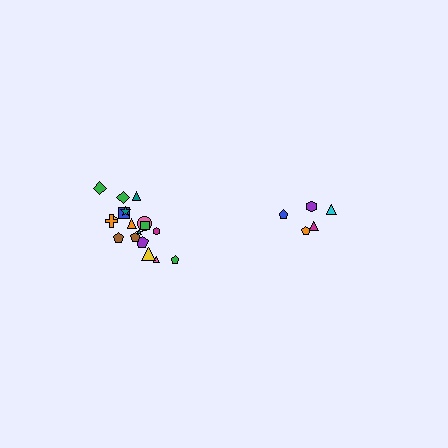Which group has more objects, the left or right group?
The left group.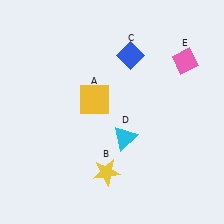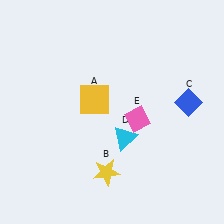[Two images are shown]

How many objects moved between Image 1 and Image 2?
2 objects moved between the two images.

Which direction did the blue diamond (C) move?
The blue diamond (C) moved right.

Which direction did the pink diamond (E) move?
The pink diamond (E) moved down.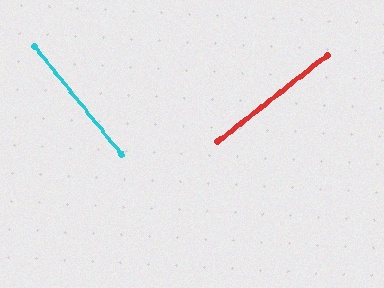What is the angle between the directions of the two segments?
Approximately 89 degrees.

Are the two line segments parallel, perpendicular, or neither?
Perpendicular — they meet at approximately 89°.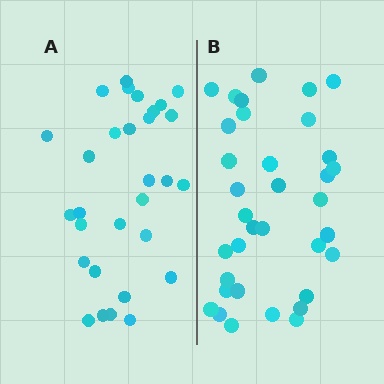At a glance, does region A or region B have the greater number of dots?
Region B (the right region) has more dots.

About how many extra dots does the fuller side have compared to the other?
Region B has about 5 more dots than region A.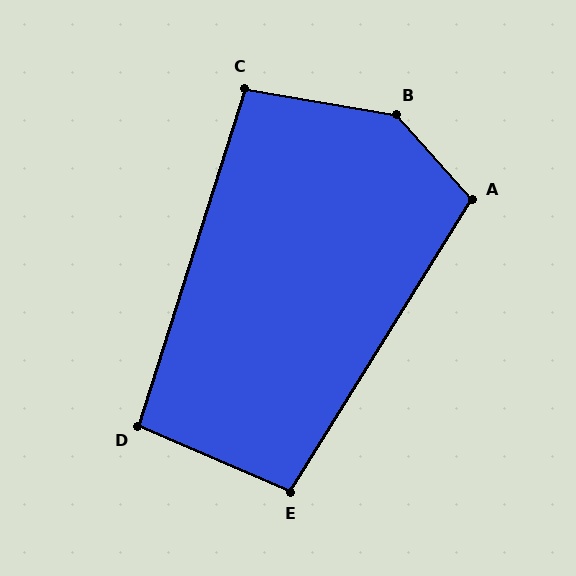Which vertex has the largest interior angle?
B, at approximately 142 degrees.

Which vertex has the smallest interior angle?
D, at approximately 96 degrees.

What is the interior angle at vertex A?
Approximately 106 degrees (obtuse).